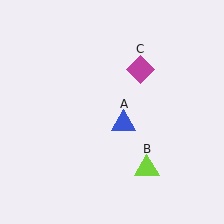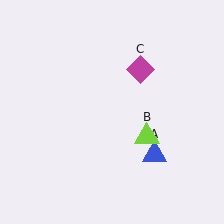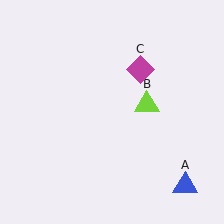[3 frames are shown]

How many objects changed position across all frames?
2 objects changed position: blue triangle (object A), lime triangle (object B).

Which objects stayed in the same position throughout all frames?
Magenta diamond (object C) remained stationary.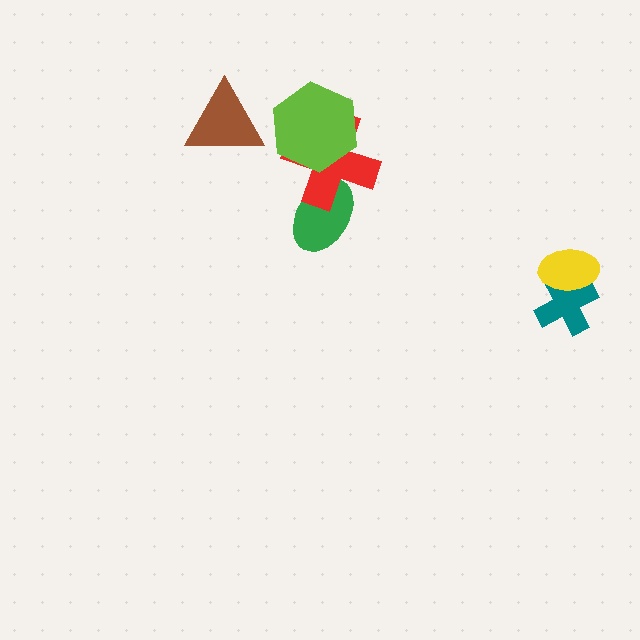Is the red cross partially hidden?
Yes, it is partially covered by another shape.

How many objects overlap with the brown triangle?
0 objects overlap with the brown triangle.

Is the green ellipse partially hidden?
Yes, it is partially covered by another shape.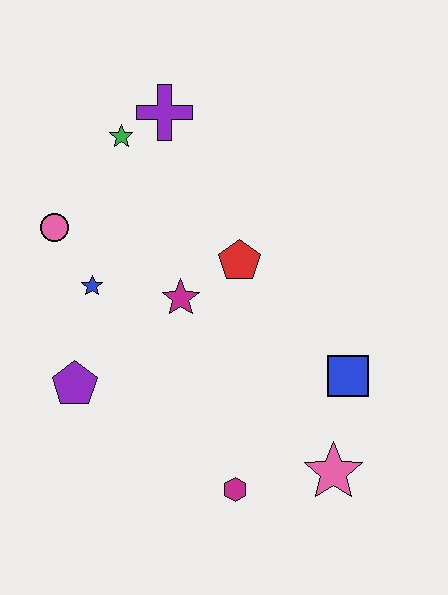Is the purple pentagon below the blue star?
Yes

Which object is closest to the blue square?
The pink star is closest to the blue square.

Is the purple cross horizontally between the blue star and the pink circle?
No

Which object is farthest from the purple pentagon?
The purple cross is farthest from the purple pentagon.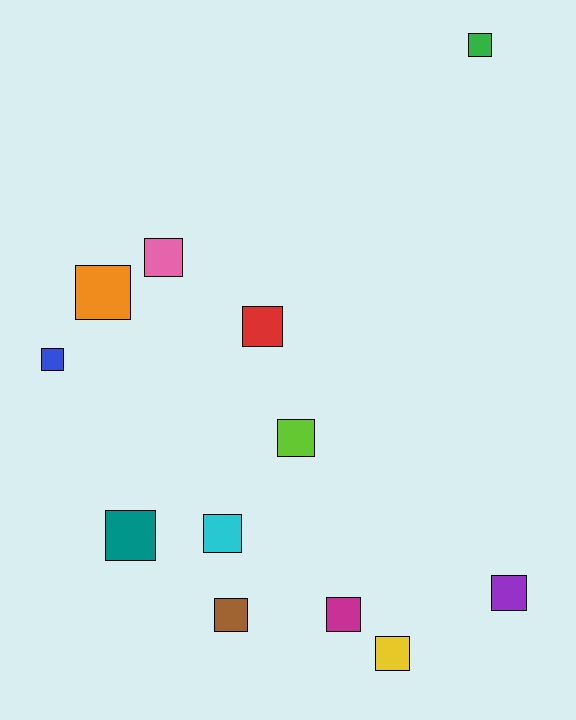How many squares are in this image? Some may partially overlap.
There are 12 squares.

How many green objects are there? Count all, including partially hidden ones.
There is 1 green object.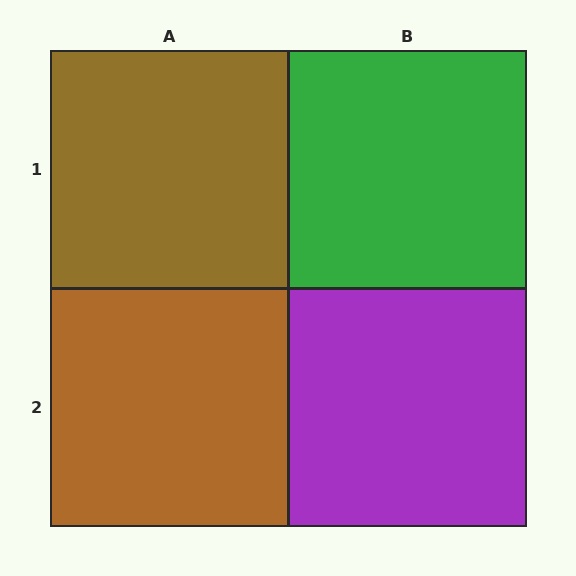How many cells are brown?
2 cells are brown.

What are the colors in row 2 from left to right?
Brown, purple.